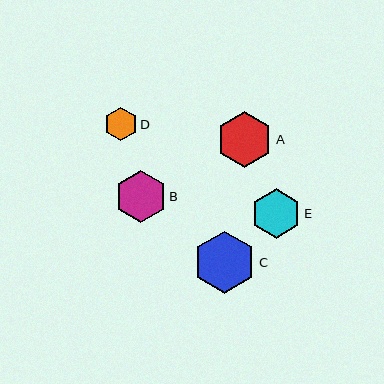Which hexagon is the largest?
Hexagon C is the largest with a size of approximately 62 pixels.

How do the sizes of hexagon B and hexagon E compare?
Hexagon B and hexagon E are approximately the same size.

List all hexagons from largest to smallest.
From largest to smallest: C, A, B, E, D.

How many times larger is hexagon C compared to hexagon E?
Hexagon C is approximately 1.3 times the size of hexagon E.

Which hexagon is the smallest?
Hexagon D is the smallest with a size of approximately 33 pixels.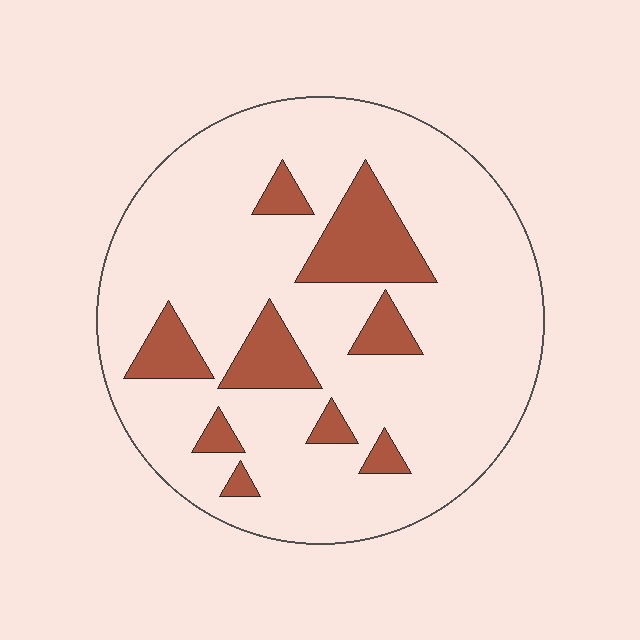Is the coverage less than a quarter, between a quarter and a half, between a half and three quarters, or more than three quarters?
Less than a quarter.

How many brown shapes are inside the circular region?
9.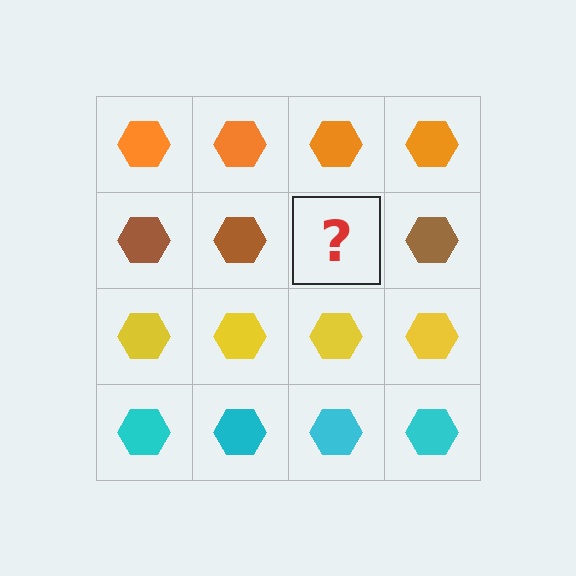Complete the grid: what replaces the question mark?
The question mark should be replaced with a brown hexagon.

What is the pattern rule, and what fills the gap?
The rule is that each row has a consistent color. The gap should be filled with a brown hexagon.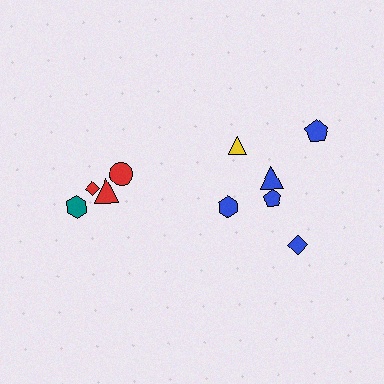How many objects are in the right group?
There are 6 objects.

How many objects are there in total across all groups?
There are 10 objects.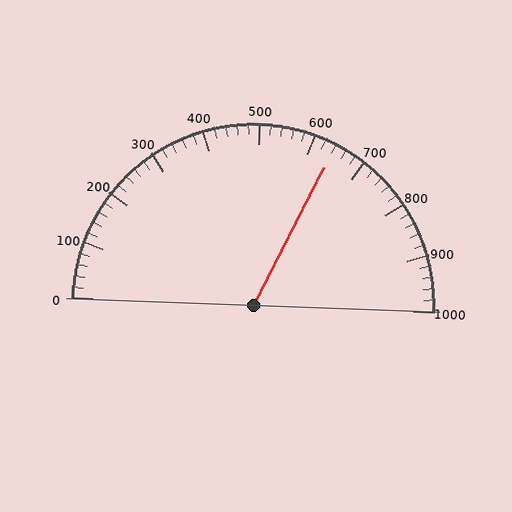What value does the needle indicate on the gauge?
The needle indicates approximately 640.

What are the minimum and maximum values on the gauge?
The gauge ranges from 0 to 1000.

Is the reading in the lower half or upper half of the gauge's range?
The reading is in the upper half of the range (0 to 1000).